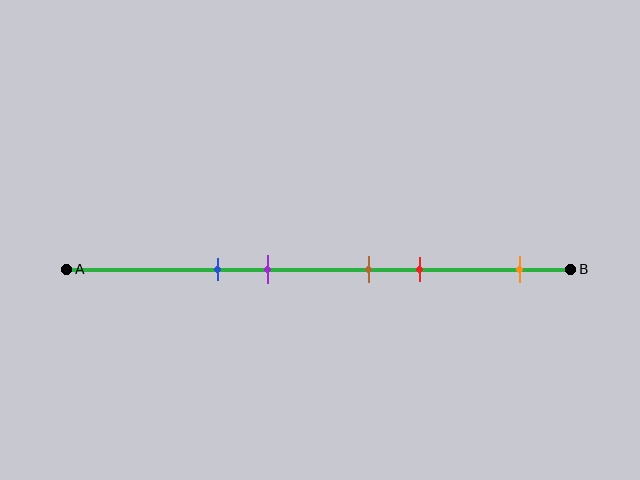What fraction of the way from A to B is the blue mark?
The blue mark is approximately 30% (0.3) of the way from A to B.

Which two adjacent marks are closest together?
The brown and red marks are the closest adjacent pair.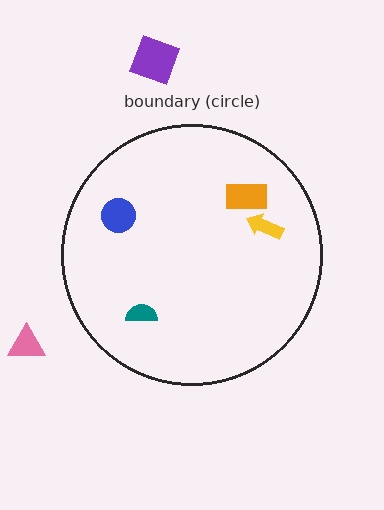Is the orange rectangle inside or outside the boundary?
Inside.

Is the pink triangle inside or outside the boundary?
Outside.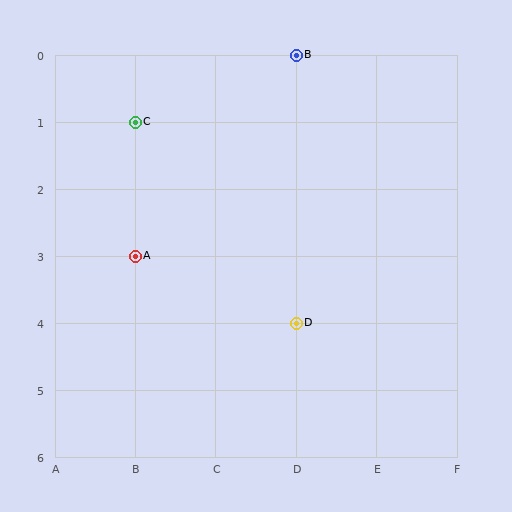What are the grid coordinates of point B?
Point B is at grid coordinates (D, 0).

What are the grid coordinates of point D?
Point D is at grid coordinates (D, 4).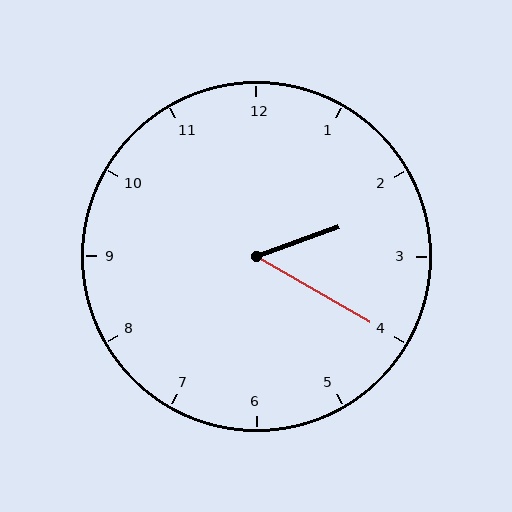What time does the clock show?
2:20.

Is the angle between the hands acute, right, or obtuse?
It is acute.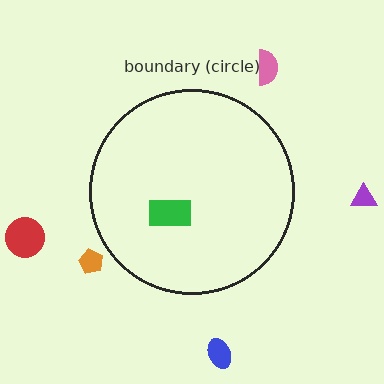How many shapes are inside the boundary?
1 inside, 5 outside.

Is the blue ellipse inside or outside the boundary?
Outside.